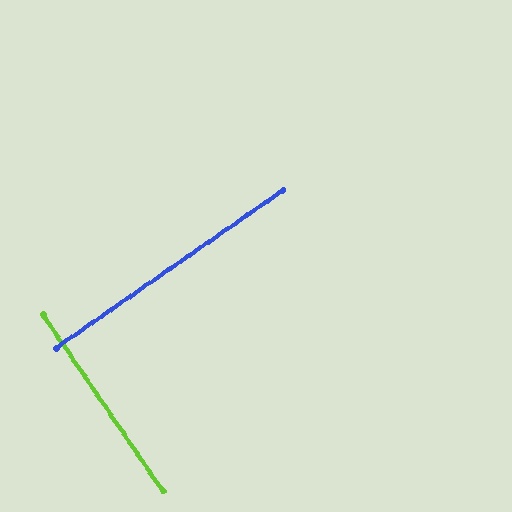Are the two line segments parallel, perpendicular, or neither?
Perpendicular — they meet at approximately 90°.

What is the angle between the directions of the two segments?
Approximately 90 degrees.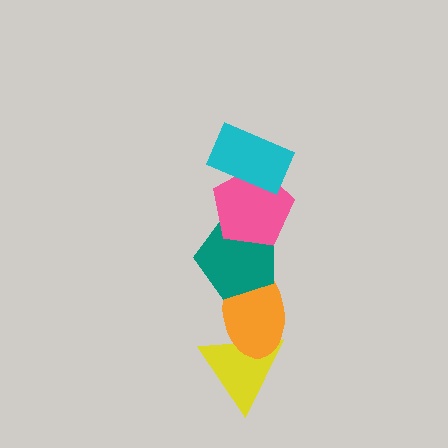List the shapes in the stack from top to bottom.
From top to bottom: the cyan rectangle, the pink pentagon, the teal pentagon, the orange ellipse, the yellow triangle.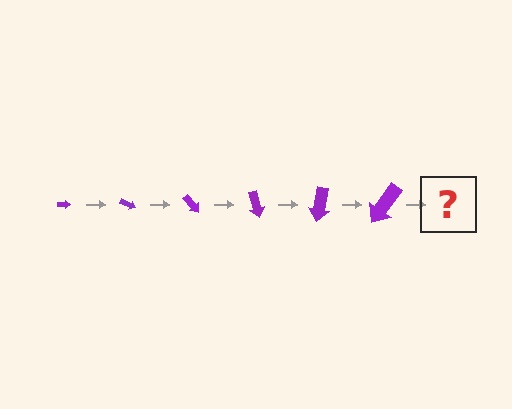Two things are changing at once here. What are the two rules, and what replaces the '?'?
The two rules are that the arrow grows larger each step and it rotates 25 degrees each step. The '?' should be an arrow, larger than the previous one and rotated 150 degrees from the start.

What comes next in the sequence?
The next element should be an arrow, larger than the previous one and rotated 150 degrees from the start.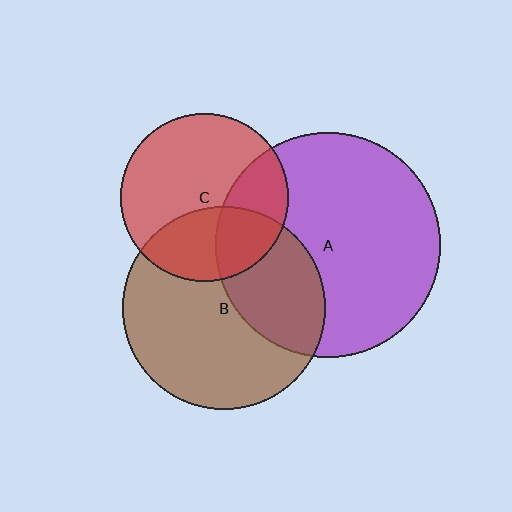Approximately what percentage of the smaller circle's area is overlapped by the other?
Approximately 35%.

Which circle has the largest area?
Circle A (purple).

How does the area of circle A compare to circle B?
Approximately 1.2 times.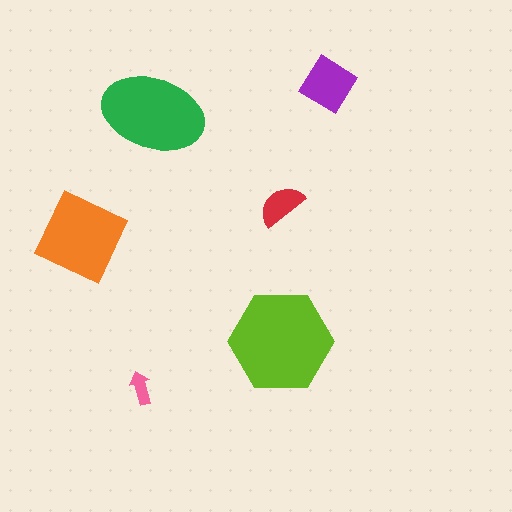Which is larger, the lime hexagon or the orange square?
The lime hexagon.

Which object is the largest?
The lime hexagon.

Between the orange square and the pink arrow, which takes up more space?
The orange square.